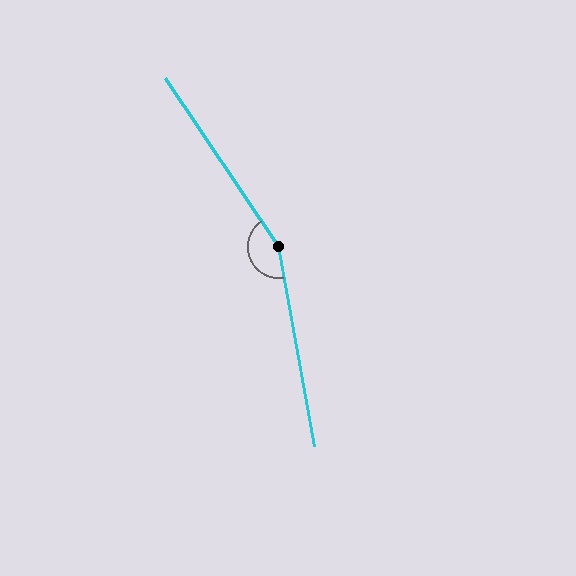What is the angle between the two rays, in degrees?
Approximately 156 degrees.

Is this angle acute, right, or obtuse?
It is obtuse.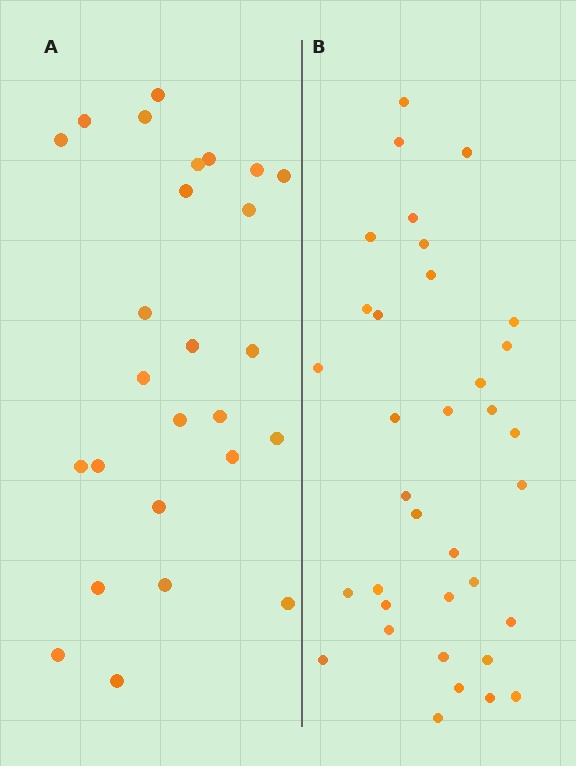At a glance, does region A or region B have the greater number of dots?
Region B (the right region) has more dots.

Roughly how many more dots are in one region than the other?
Region B has roughly 8 or so more dots than region A.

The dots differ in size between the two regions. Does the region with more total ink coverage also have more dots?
No. Region A has more total ink coverage because its dots are larger, but region B actually contains more individual dots. Total area can be misleading — the number of items is what matters here.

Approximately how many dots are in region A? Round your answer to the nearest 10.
About 30 dots. (The exact count is 26, which rounds to 30.)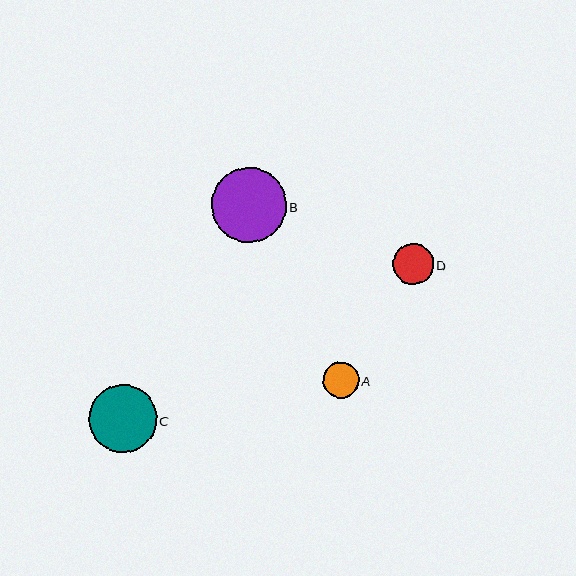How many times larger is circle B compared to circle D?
Circle B is approximately 1.8 times the size of circle D.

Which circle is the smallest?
Circle A is the smallest with a size of approximately 35 pixels.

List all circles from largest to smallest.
From largest to smallest: B, C, D, A.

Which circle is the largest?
Circle B is the largest with a size of approximately 74 pixels.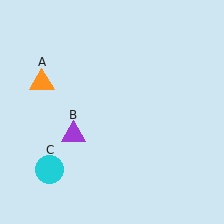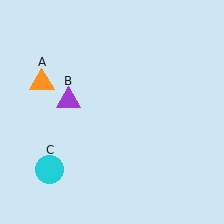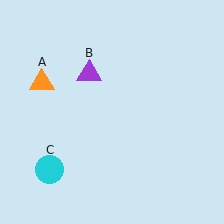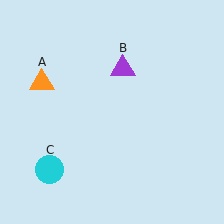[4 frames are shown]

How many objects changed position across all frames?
1 object changed position: purple triangle (object B).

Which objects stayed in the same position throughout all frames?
Orange triangle (object A) and cyan circle (object C) remained stationary.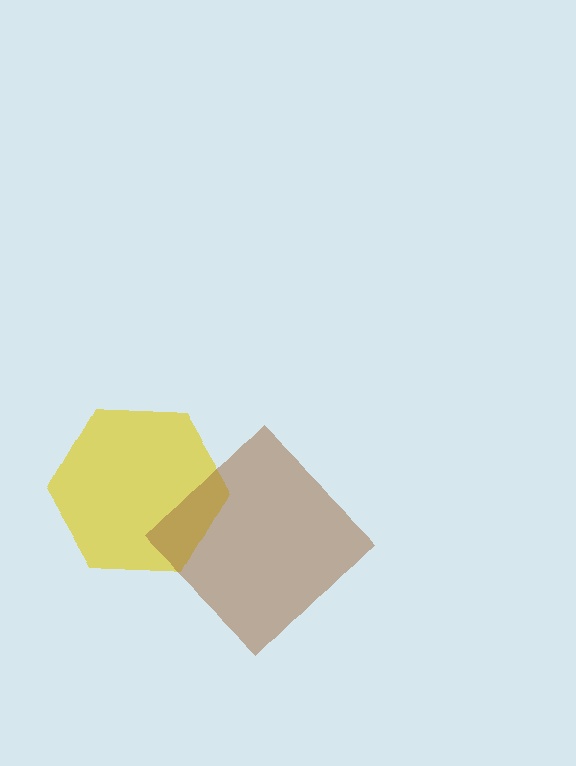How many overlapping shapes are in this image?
There are 2 overlapping shapes in the image.